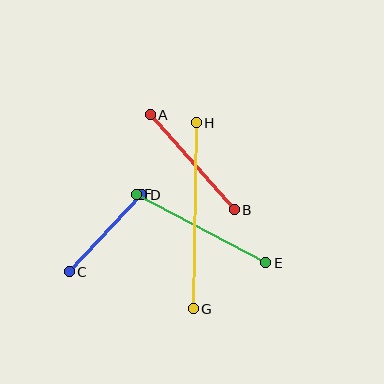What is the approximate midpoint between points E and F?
The midpoint is at approximately (201, 228) pixels.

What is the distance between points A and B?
The distance is approximately 127 pixels.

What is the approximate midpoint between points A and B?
The midpoint is at approximately (192, 162) pixels.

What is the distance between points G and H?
The distance is approximately 186 pixels.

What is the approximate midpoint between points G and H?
The midpoint is at approximately (195, 216) pixels.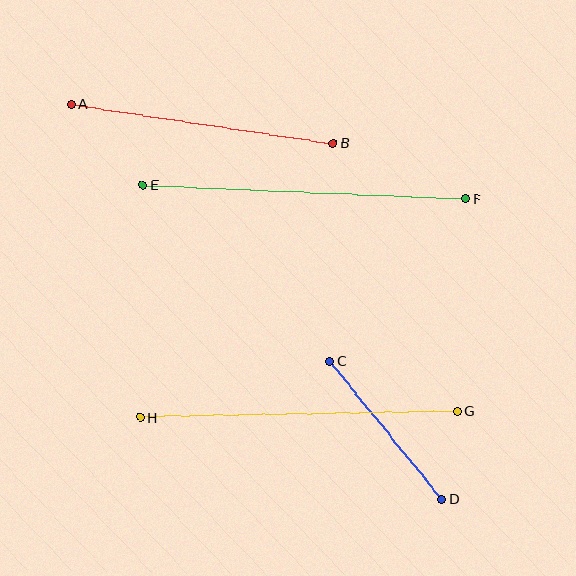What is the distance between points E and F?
The distance is approximately 323 pixels.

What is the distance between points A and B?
The distance is approximately 265 pixels.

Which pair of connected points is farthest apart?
Points E and F are farthest apart.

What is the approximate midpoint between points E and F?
The midpoint is at approximately (305, 192) pixels.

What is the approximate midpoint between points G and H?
The midpoint is at approximately (299, 414) pixels.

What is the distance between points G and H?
The distance is approximately 317 pixels.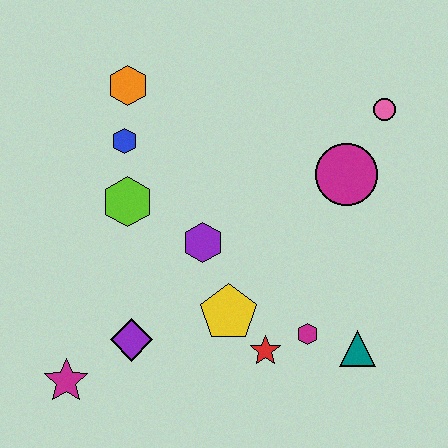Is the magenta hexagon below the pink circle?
Yes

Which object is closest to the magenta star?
The purple diamond is closest to the magenta star.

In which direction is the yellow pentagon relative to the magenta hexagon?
The yellow pentagon is to the left of the magenta hexagon.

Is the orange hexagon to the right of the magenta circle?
No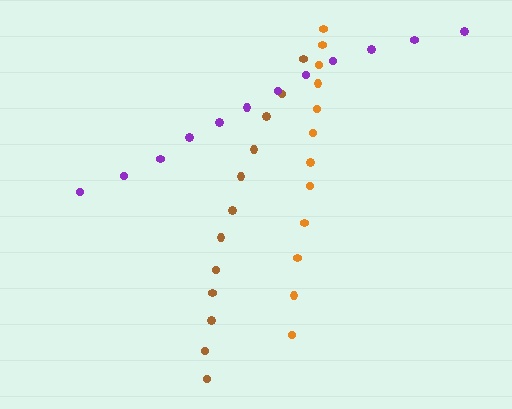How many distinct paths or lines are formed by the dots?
There are 3 distinct paths.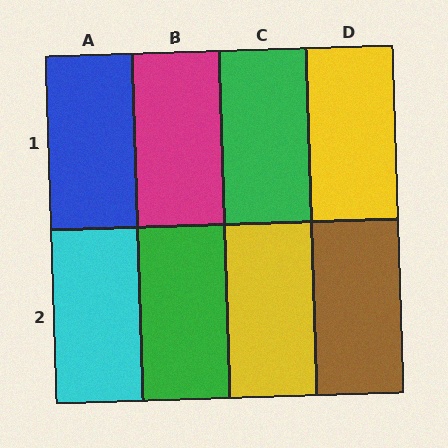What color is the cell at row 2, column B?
Green.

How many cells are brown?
1 cell is brown.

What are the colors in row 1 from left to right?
Blue, magenta, green, yellow.